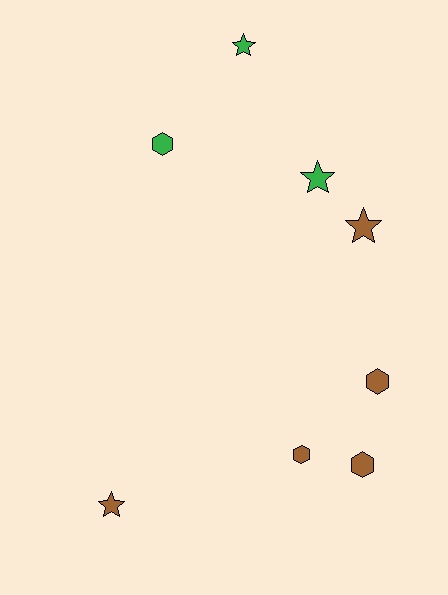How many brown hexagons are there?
There are 3 brown hexagons.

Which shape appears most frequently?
Hexagon, with 4 objects.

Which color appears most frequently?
Brown, with 5 objects.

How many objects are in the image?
There are 8 objects.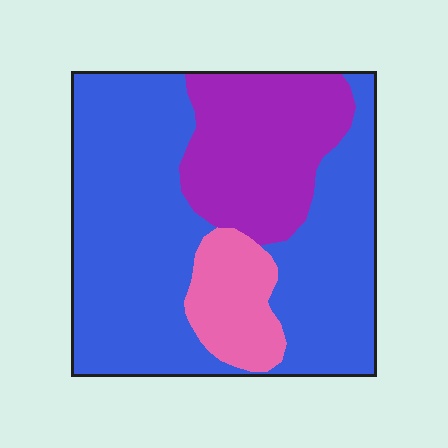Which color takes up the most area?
Blue, at roughly 65%.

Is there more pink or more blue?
Blue.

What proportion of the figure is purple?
Purple takes up between a sixth and a third of the figure.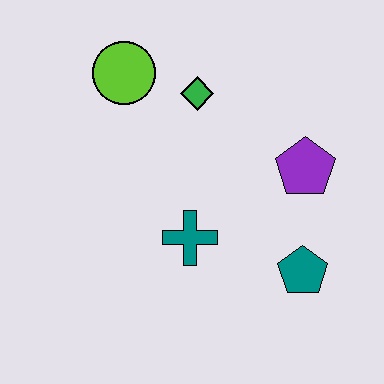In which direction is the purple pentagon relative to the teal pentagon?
The purple pentagon is above the teal pentagon.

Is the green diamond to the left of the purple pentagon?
Yes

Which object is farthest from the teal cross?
The lime circle is farthest from the teal cross.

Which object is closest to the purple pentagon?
The teal pentagon is closest to the purple pentagon.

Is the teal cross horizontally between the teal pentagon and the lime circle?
Yes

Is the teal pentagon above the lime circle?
No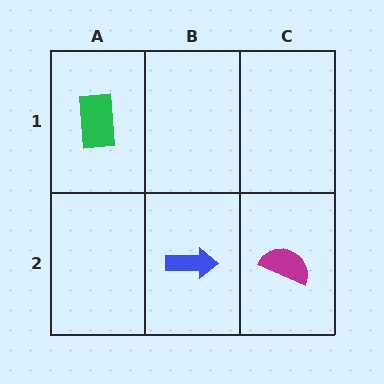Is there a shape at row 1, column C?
No, that cell is empty.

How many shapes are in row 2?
2 shapes.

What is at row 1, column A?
A green rectangle.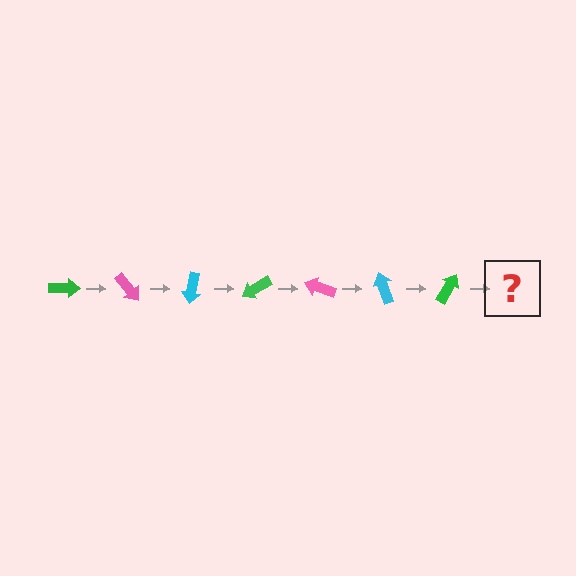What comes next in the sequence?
The next element should be a pink arrow, rotated 350 degrees from the start.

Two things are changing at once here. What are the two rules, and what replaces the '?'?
The two rules are that it rotates 50 degrees each step and the color cycles through green, pink, and cyan. The '?' should be a pink arrow, rotated 350 degrees from the start.